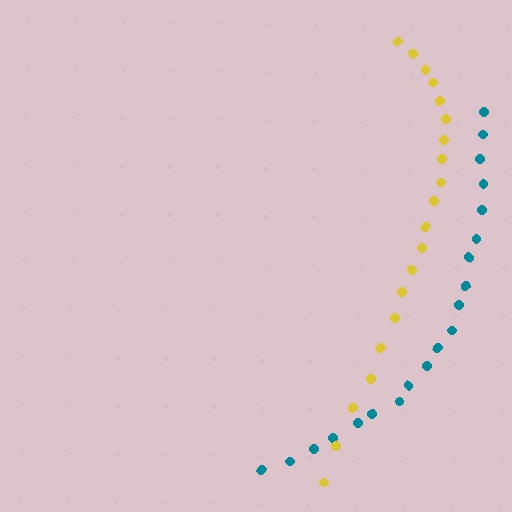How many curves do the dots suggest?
There are 2 distinct paths.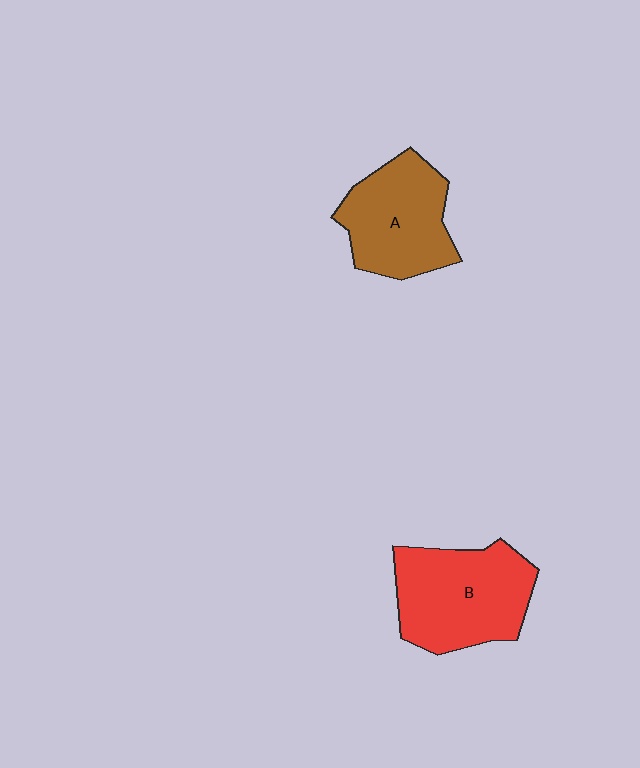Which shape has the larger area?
Shape B (red).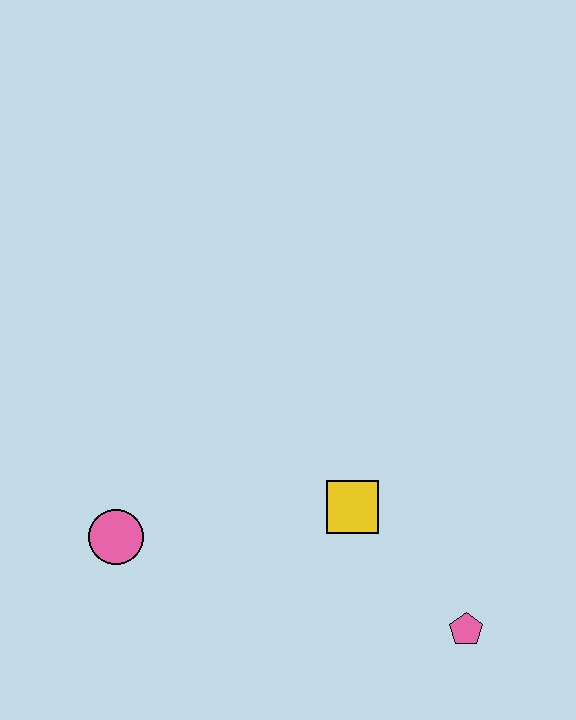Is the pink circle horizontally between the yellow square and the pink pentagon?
No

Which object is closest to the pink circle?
The yellow square is closest to the pink circle.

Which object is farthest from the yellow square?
The pink circle is farthest from the yellow square.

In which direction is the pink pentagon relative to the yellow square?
The pink pentagon is below the yellow square.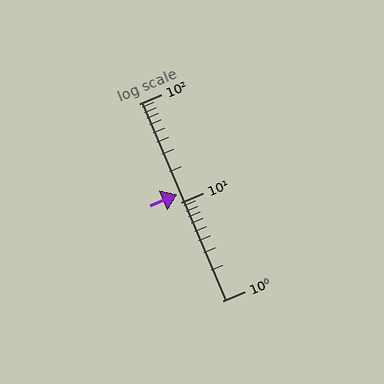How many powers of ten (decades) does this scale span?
The scale spans 2 decades, from 1 to 100.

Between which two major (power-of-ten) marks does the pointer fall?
The pointer is between 10 and 100.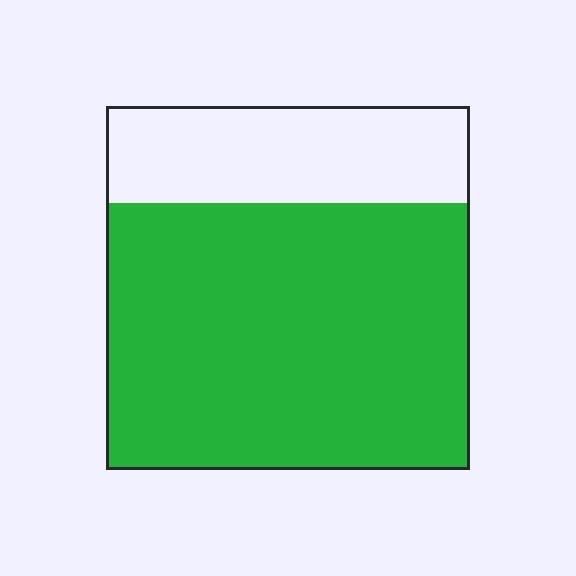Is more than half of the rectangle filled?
Yes.